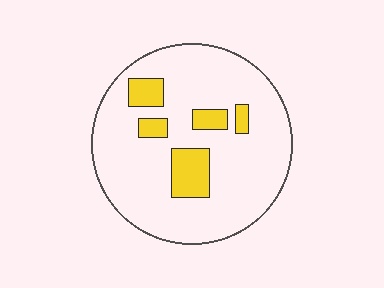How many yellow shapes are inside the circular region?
5.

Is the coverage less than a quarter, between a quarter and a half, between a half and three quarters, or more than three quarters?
Less than a quarter.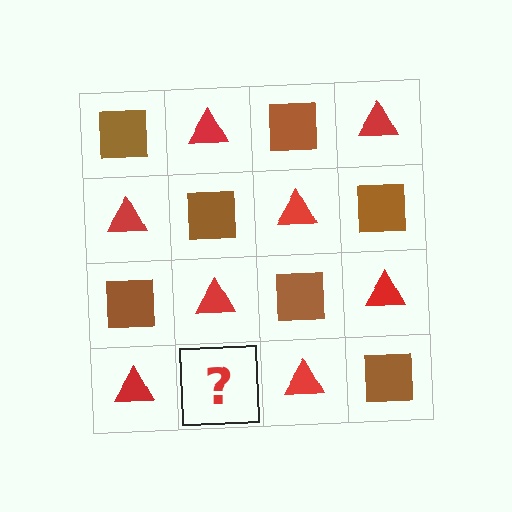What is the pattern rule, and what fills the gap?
The rule is that it alternates brown square and red triangle in a checkerboard pattern. The gap should be filled with a brown square.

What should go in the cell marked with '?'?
The missing cell should contain a brown square.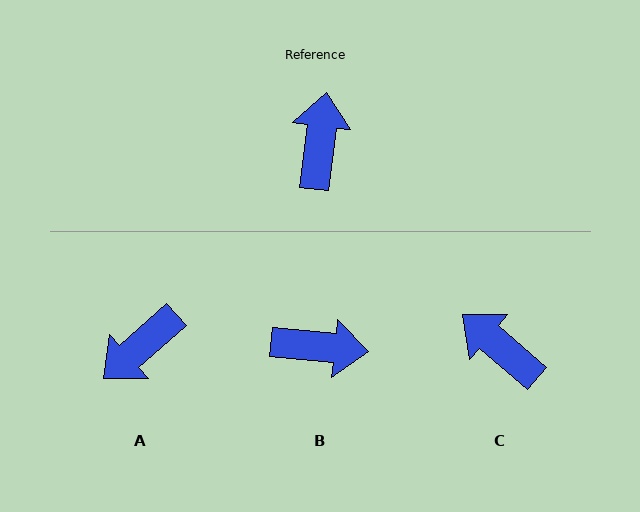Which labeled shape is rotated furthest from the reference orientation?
A, about 139 degrees away.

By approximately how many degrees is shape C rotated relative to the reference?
Approximately 57 degrees counter-clockwise.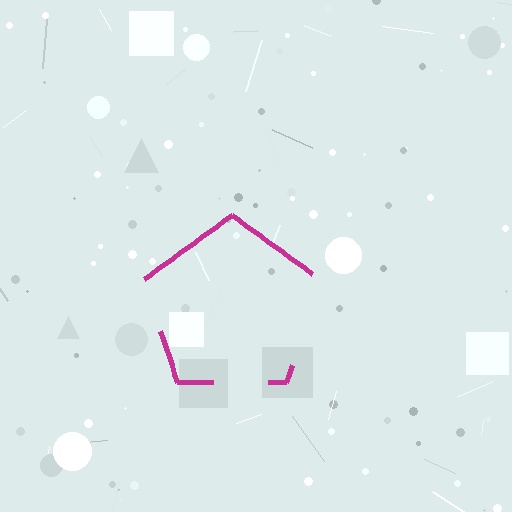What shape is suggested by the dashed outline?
The dashed outline suggests a pentagon.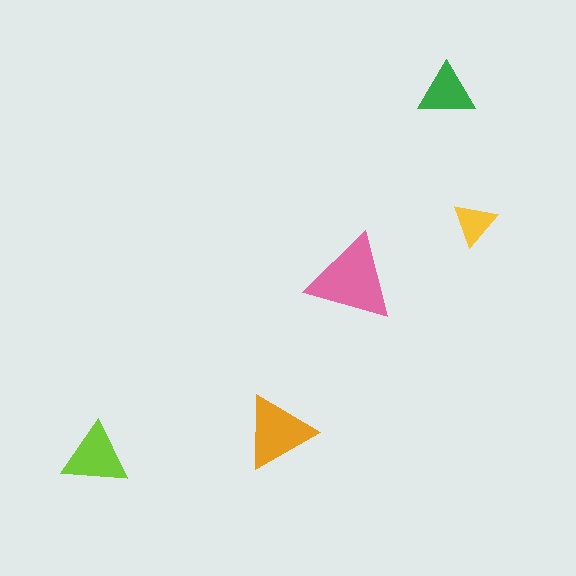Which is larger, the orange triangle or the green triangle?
The orange one.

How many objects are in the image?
There are 5 objects in the image.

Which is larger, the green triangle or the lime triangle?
The lime one.